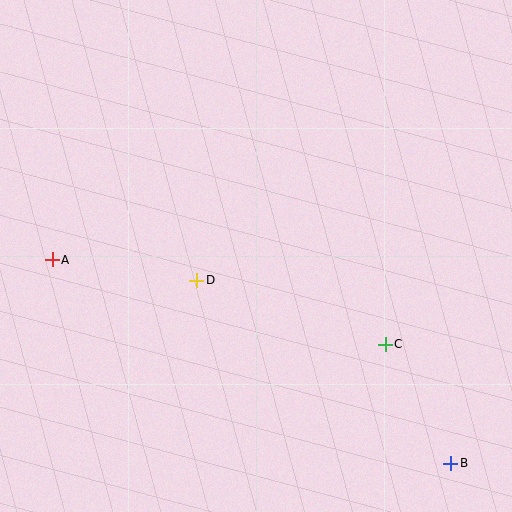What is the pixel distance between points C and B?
The distance between C and B is 136 pixels.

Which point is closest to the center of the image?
Point D at (197, 280) is closest to the center.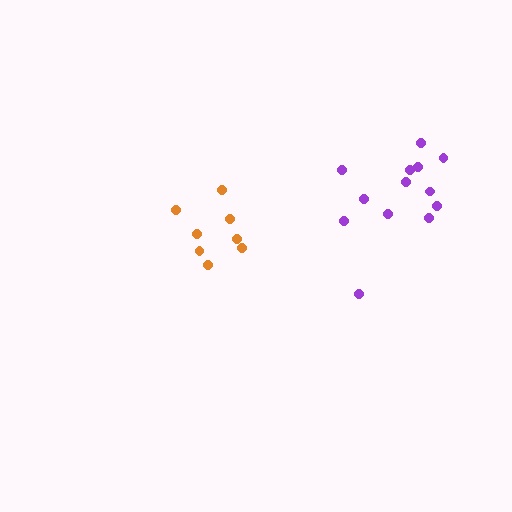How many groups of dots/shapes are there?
There are 2 groups.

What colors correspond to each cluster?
The clusters are colored: orange, purple.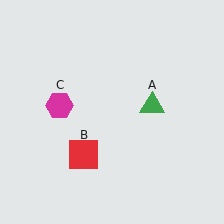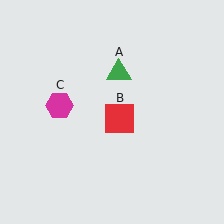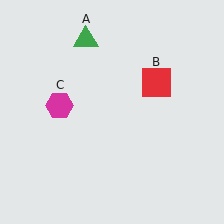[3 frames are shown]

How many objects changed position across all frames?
2 objects changed position: green triangle (object A), red square (object B).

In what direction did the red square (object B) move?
The red square (object B) moved up and to the right.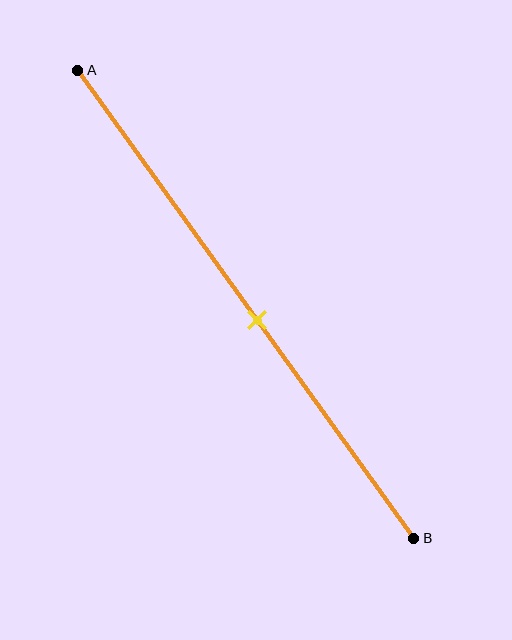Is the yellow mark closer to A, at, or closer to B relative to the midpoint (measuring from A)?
The yellow mark is closer to point B than the midpoint of segment AB.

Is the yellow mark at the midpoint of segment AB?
No, the mark is at about 55% from A, not at the 50% midpoint.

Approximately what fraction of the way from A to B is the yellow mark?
The yellow mark is approximately 55% of the way from A to B.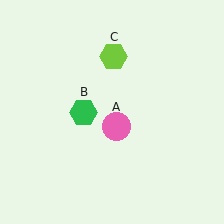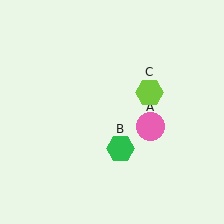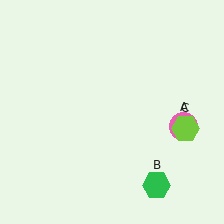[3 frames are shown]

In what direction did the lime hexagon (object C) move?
The lime hexagon (object C) moved down and to the right.